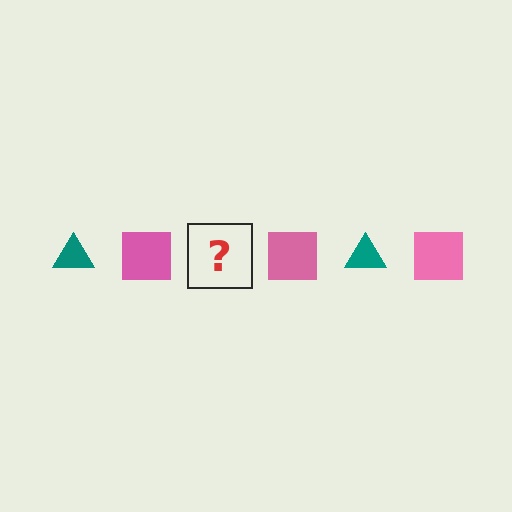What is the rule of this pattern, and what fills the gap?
The rule is that the pattern alternates between teal triangle and pink square. The gap should be filled with a teal triangle.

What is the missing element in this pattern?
The missing element is a teal triangle.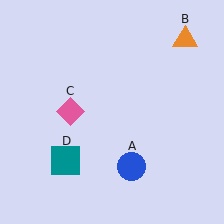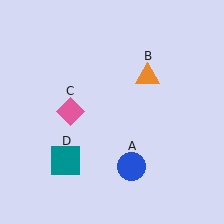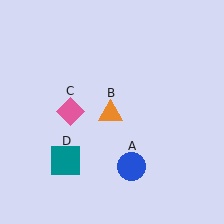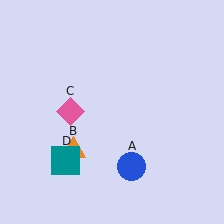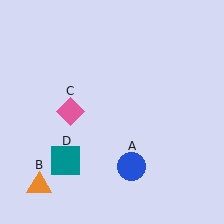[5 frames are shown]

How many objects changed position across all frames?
1 object changed position: orange triangle (object B).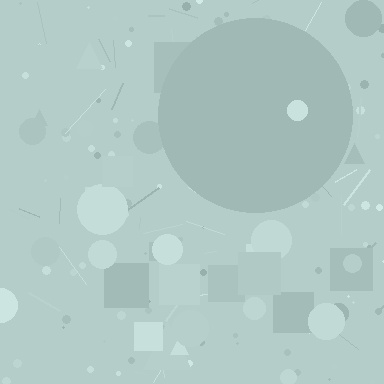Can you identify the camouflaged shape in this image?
The camouflaged shape is a circle.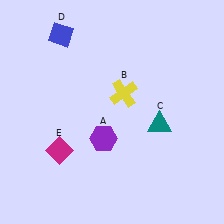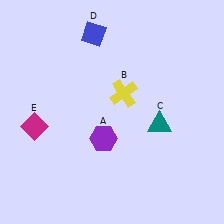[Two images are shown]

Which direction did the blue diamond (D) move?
The blue diamond (D) moved right.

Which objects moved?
The objects that moved are: the blue diamond (D), the magenta diamond (E).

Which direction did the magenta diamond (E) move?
The magenta diamond (E) moved left.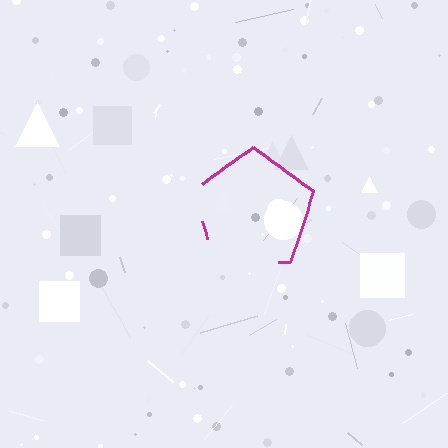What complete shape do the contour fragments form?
The contour fragments form a pentagon.